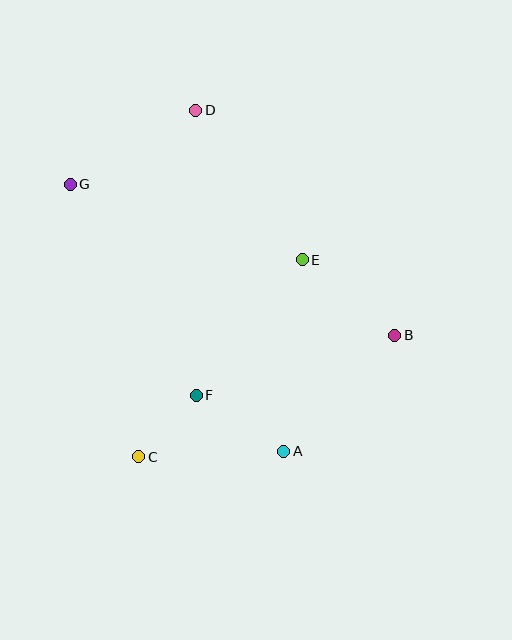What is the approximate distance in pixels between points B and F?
The distance between B and F is approximately 207 pixels.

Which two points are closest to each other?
Points C and F are closest to each other.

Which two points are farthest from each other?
Points B and G are farthest from each other.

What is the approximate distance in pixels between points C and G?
The distance between C and G is approximately 281 pixels.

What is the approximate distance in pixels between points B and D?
The distance between B and D is approximately 300 pixels.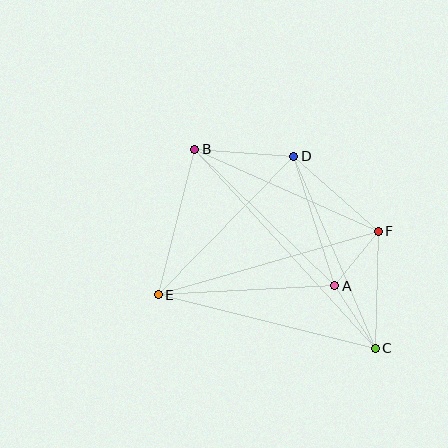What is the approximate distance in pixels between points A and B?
The distance between A and B is approximately 195 pixels.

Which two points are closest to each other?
Points A and F are closest to each other.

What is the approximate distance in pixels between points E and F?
The distance between E and F is approximately 229 pixels.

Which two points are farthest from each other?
Points B and C are farthest from each other.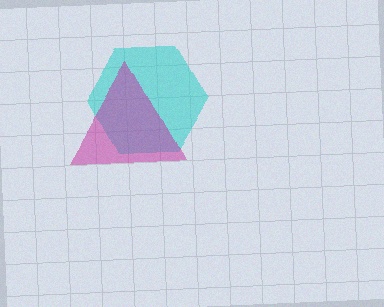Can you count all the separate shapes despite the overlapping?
Yes, there are 2 separate shapes.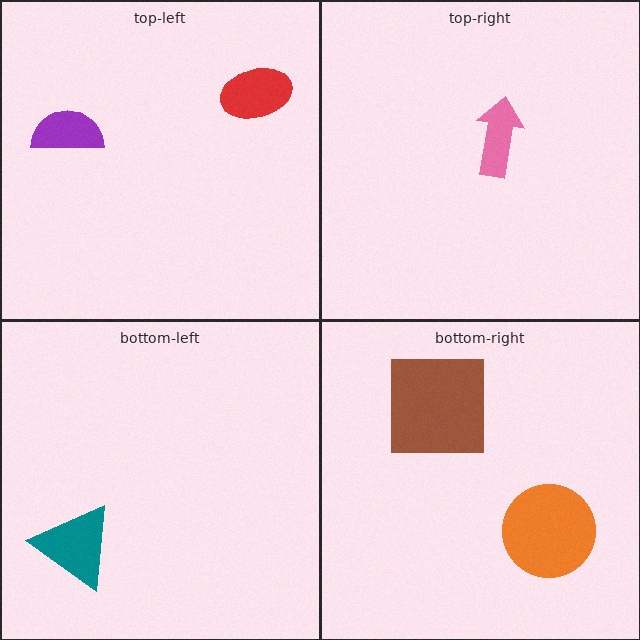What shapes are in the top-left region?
The purple semicircle, the red ellipse.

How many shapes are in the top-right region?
1.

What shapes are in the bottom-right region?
The orange circle, the brown square.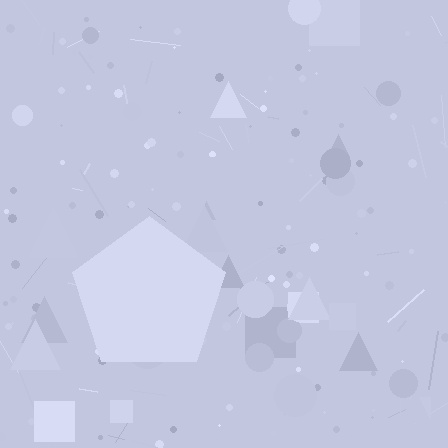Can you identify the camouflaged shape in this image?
The camouflaged shape is a pentagon.